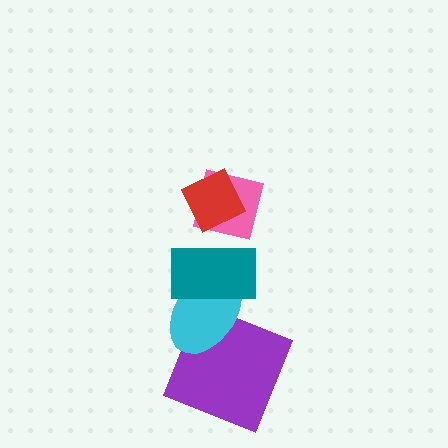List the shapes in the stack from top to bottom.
From top to bottom: the red diamond, the pink square, the teal rectangle, the cyan ellipse, the purple square.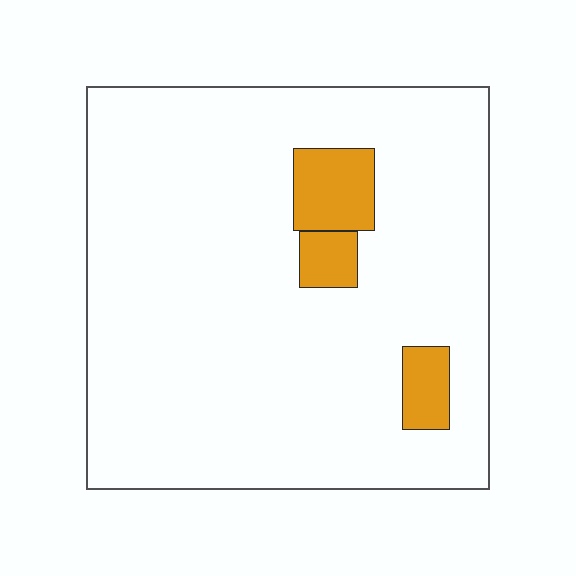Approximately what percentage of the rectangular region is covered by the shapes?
Approximately 10%.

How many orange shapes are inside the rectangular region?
3.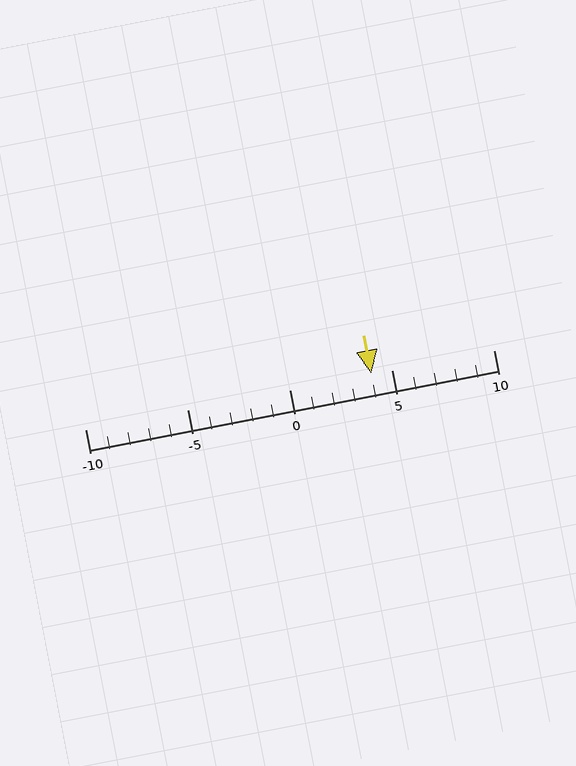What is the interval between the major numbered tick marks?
The major tick marks are spaced 5 units apart.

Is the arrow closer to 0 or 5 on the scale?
The arrow is closer to 5.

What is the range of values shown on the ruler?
The ruler shows values from -10 to 10.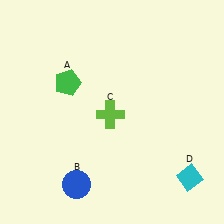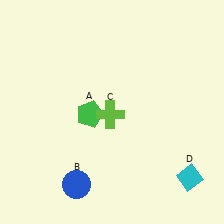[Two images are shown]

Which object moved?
The green pentagon (A) moved down.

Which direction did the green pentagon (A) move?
The green pentagon (A) moved down.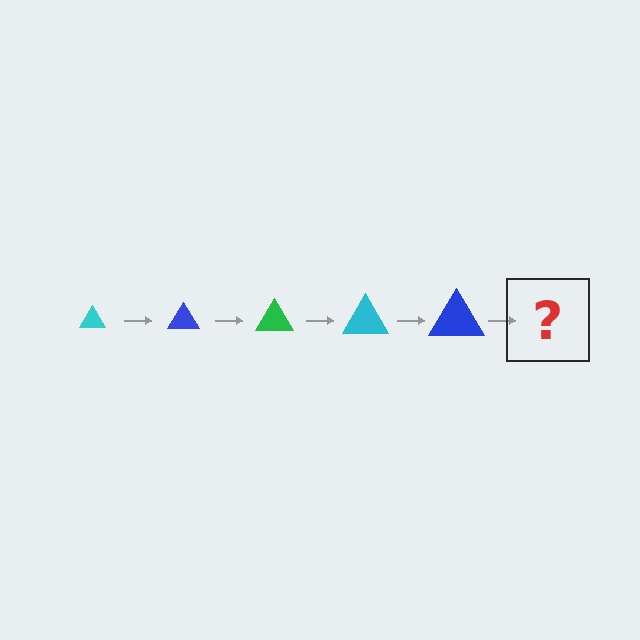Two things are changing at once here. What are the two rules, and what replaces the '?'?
The two rules are that the triangle grows larger each step and the color cycles through cyan, blue, and green. The '?' should be a green triangle, larger than the previous one.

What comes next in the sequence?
The next element should be a green triangle, larger than the previous one.